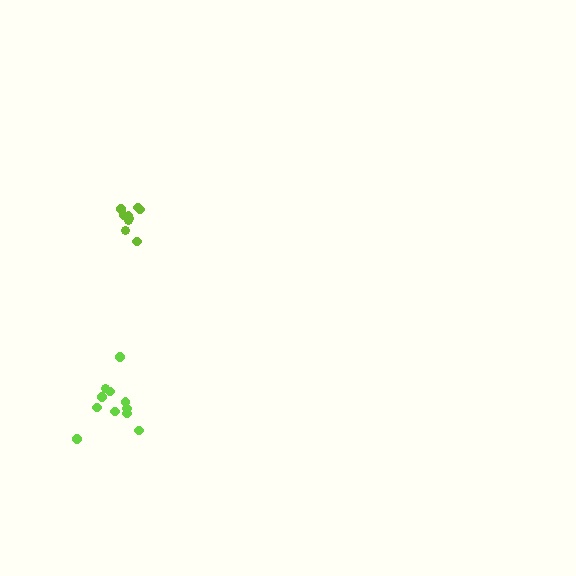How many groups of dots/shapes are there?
There are 2 groups.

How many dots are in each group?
Group 1: 11 dots, Group 2: 9 dots (20 total).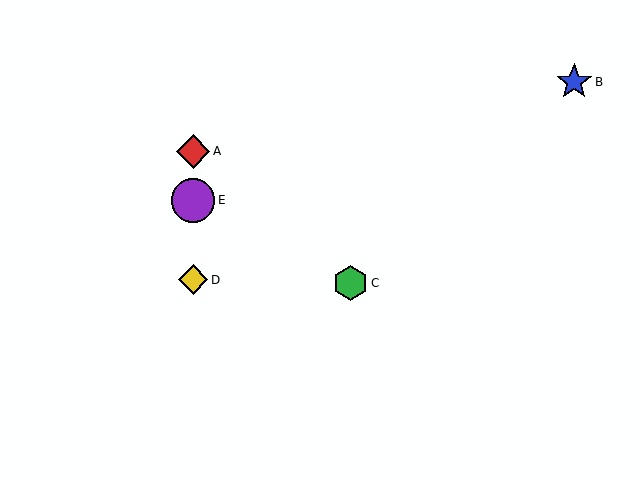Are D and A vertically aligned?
Yes, both are at x≈193.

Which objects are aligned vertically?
Objects A, D, E are aligned vertically.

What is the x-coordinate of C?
Object C is at x≈350.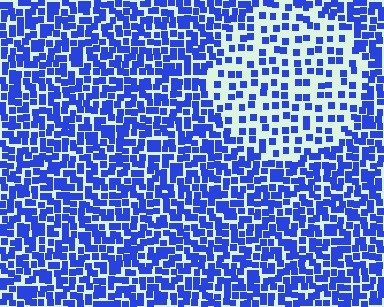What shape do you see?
I see a circle.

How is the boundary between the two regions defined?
The boundary is defined by a change in element density (approximately 2.1x ratio). All elements are the same color, size, and shape.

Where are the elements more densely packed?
The elements are more densely packed outside the circle boundary.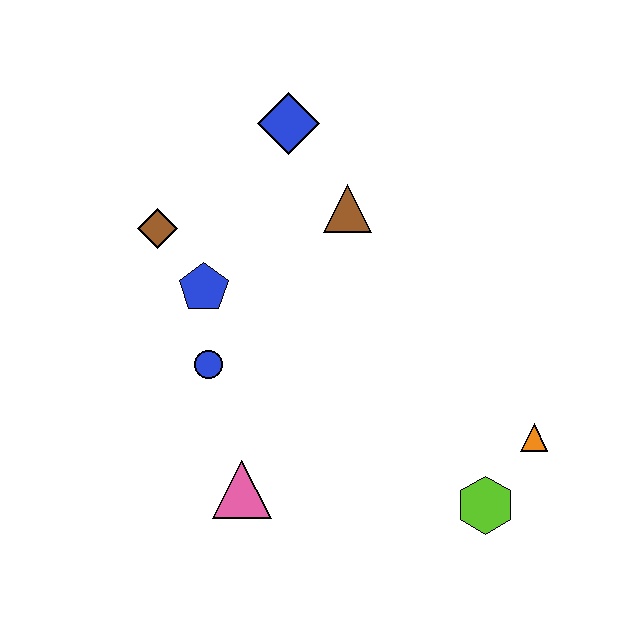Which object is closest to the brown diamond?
The blue pentagon is closest to the brown diamond.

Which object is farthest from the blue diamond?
The lime hexagon is farthest from the blue diamond.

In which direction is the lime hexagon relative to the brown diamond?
The lime hexagon is to the right of the brown diamond.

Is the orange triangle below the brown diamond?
Yes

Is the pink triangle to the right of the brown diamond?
Yes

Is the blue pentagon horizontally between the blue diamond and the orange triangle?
No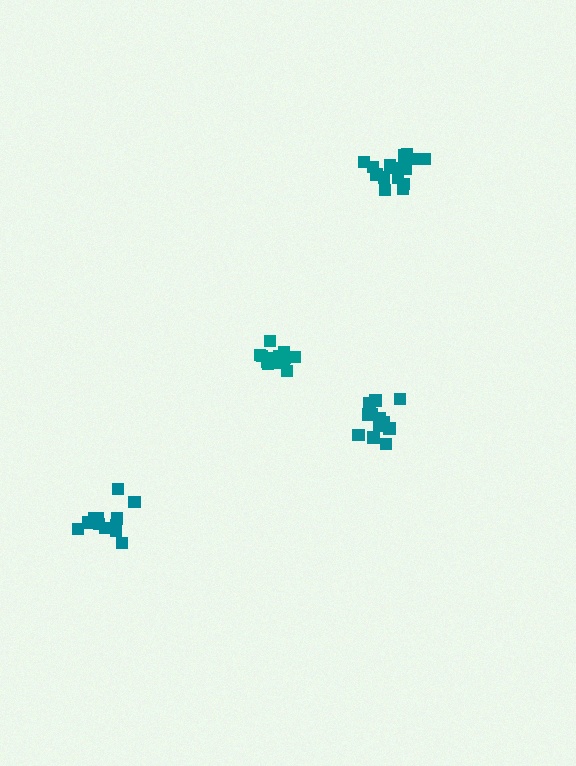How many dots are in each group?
Group 1: 13 dots, Group 2: 12 dots, Group 3: 14 dots, Group 4: 17 dots (56 total).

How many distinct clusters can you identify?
There are 4 distinct clusters.